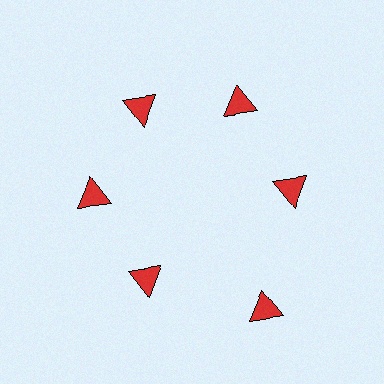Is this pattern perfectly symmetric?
No. The 6 red triangles are arranged in a ring, but one element near the 5 o'clock position is pushed outward from the center, breaking the 6-fold rotational symmetry.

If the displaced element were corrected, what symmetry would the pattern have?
It would have 6-fold rotational symmetry — the pattern would map onto itself every 60 degrees.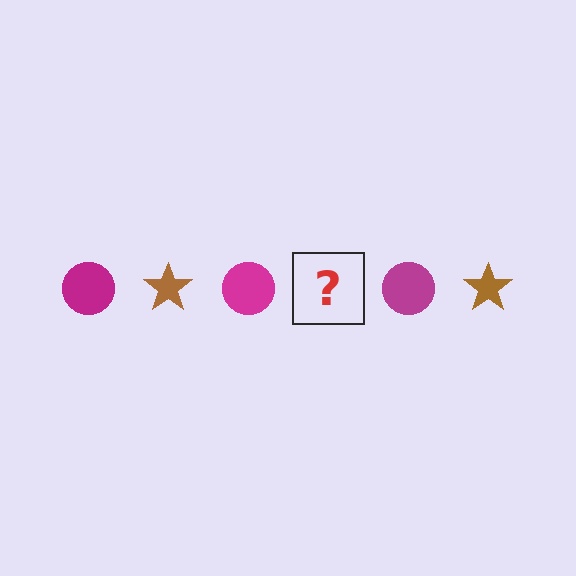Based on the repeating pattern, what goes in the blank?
The blank should be a brown star.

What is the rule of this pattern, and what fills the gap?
The rule is that the pattern alternates between magenta circle and brown star. The gap should be filled with a brown star.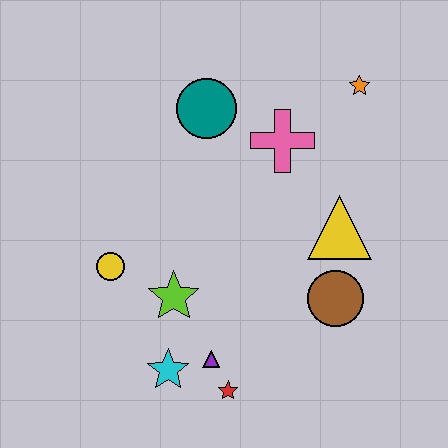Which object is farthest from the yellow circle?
The orange star is farthest from the yellow circle.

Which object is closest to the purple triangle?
The red star is closest to the purple triangle.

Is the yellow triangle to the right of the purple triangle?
Yes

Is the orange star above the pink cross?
Yes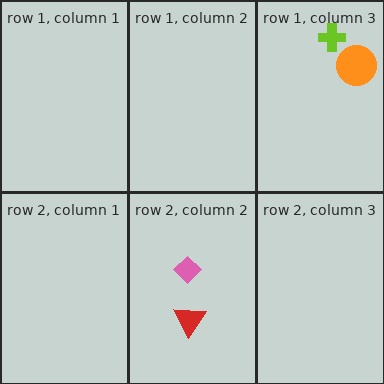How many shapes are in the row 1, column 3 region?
2.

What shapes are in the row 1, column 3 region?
The lime cross, the orange circle.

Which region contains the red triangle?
The row 2, column 2 region.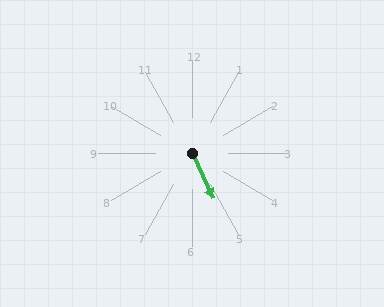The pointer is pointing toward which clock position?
Roughly 5 o'clock.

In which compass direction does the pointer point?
Southeast.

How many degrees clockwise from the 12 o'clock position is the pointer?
Approximately 155 degrees.